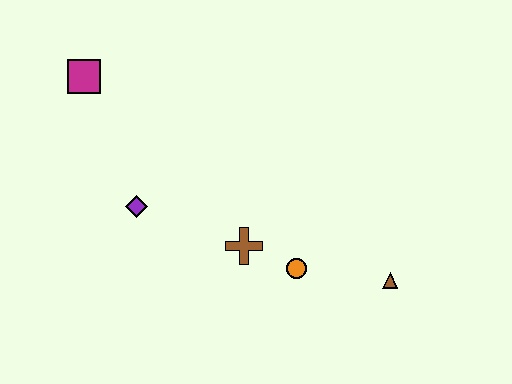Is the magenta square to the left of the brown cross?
Yes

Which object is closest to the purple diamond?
The brown cross is closest to the purple diamond.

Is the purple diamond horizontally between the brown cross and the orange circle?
No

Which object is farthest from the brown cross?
The magenta square is farthest from the brown cross.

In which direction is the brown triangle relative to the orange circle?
The brown triangle is to the right of the orange circle.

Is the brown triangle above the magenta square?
No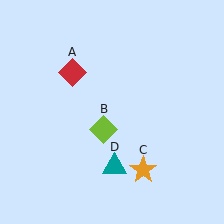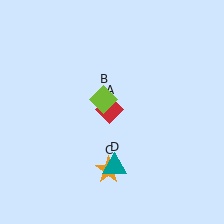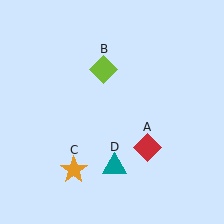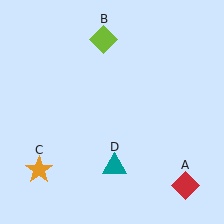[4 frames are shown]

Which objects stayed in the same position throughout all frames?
Teal triangle (object D) remained stationary.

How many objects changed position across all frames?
3 objects changed position: red diamond (object A), lime diamond (object B), orange star (object C).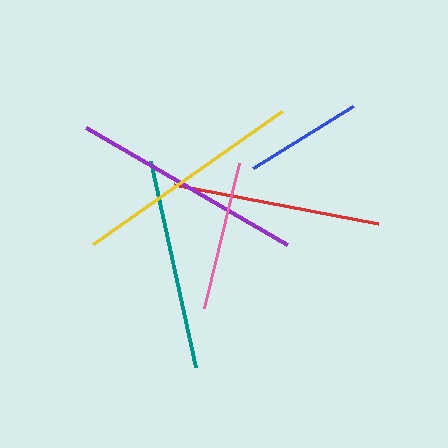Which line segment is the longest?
The purple line is the longest at approximately 232 pixels.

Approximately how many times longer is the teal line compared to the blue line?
The teal line is approximately 1.8 times the length of the blue line.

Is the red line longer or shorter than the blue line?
The red line is longer than the blue line.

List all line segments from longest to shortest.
From longest to shortest: purple, yellow, teal, red, pink, blue.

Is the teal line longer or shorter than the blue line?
The teal line is longer than the blue line.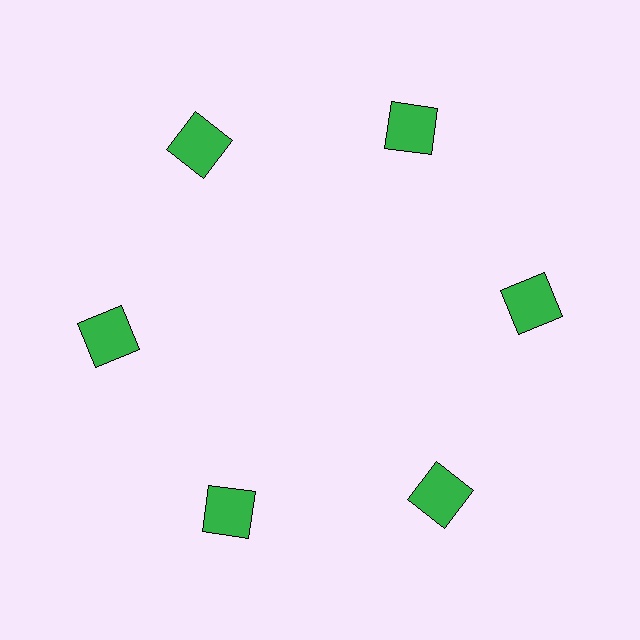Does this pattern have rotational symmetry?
Yes, this pattern has 6-fold rotational symmetry. It looks the same after rotating 60 degrees around the center.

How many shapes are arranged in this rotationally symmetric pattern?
There are 6 shapes, arranged in 6 groups of 1.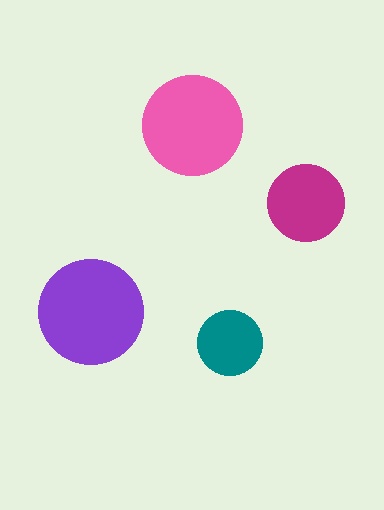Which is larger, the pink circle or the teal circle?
The pink one.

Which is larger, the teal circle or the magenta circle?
The magenta one.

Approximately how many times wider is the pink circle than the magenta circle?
About 1.5 times wider.